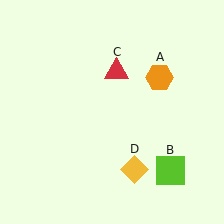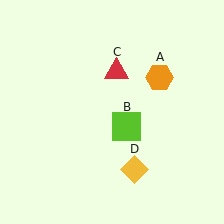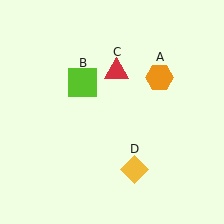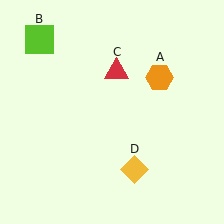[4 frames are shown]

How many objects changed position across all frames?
1 object changed position: lime square (object B).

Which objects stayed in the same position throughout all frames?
Orange hexagon (object A) and red triangle (object C) and yellow diamond (object D) remained stationary.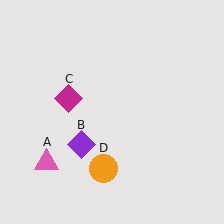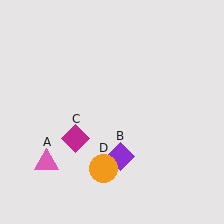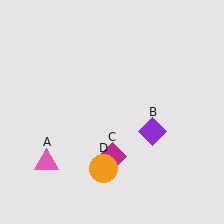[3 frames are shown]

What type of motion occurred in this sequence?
The purple diamond (object B), magenta diamond (object C) rotated counterclockwise around the center of the scene.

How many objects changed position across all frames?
2 objects changed position: purple diamond (object B), magenta diamond (object C).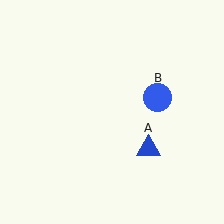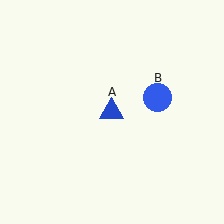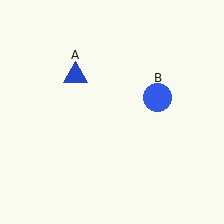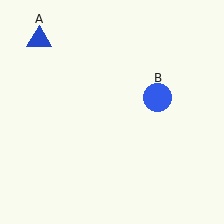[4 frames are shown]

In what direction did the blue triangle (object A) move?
The blue triangle (object A) moved up and to the left.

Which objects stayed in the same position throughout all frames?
Blue circle (object B) remained stationary.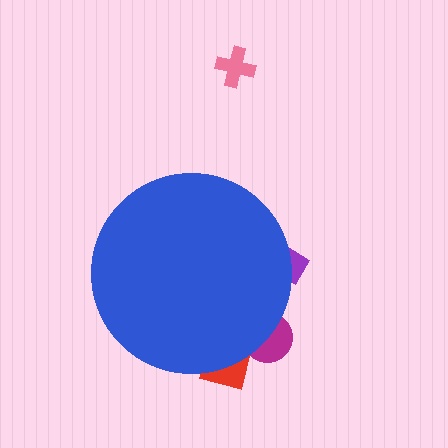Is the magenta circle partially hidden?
Yes, the magenta circle is partially hidden behind the blue circle.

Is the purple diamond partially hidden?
Yes, the purple diamond is partially hidden behind the blue circle.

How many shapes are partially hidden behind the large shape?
3 shapes are partially hidden.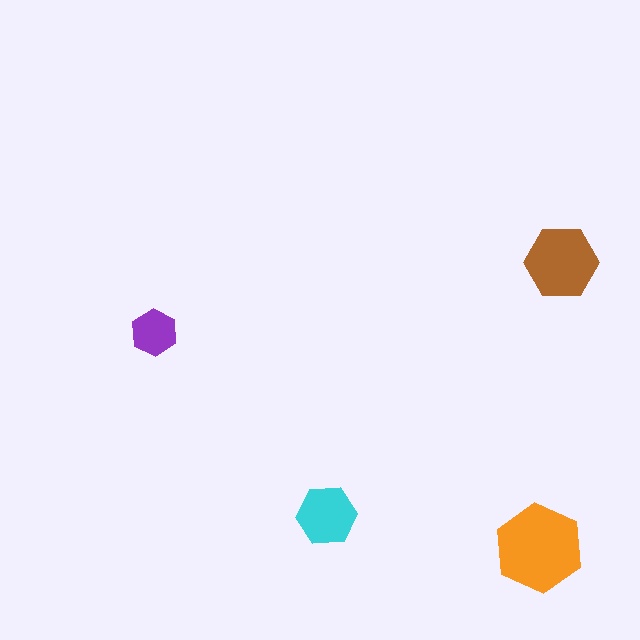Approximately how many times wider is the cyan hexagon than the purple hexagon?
About 1.5 times wider.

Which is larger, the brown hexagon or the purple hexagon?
The brown one.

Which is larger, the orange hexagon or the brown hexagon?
The orange one.